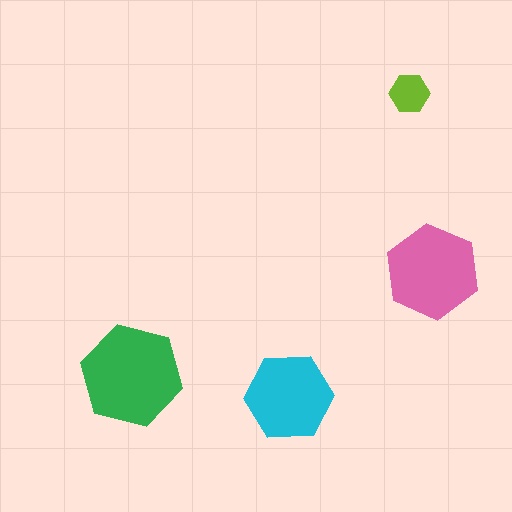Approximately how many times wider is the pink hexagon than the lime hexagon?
About 2.5 times wider.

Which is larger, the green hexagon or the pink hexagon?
The green one.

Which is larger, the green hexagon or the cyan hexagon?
The green one.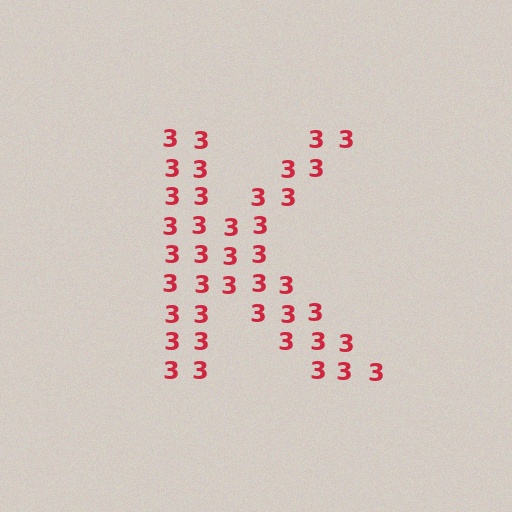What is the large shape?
The large shape is the letter K.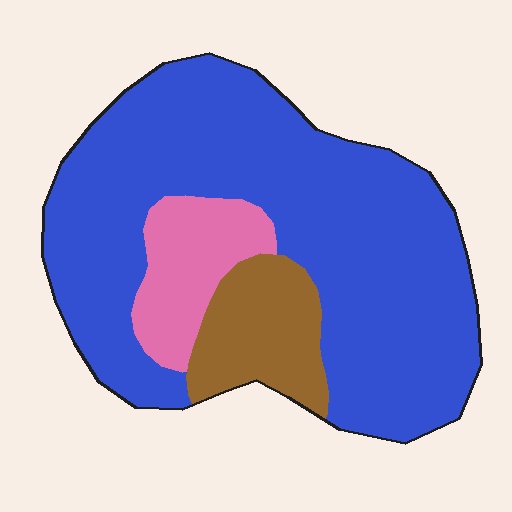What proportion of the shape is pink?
Pink covers around 10% of the shape.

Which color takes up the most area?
Blue, at roughly 75%.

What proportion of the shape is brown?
Brown covers around 15% of the shape.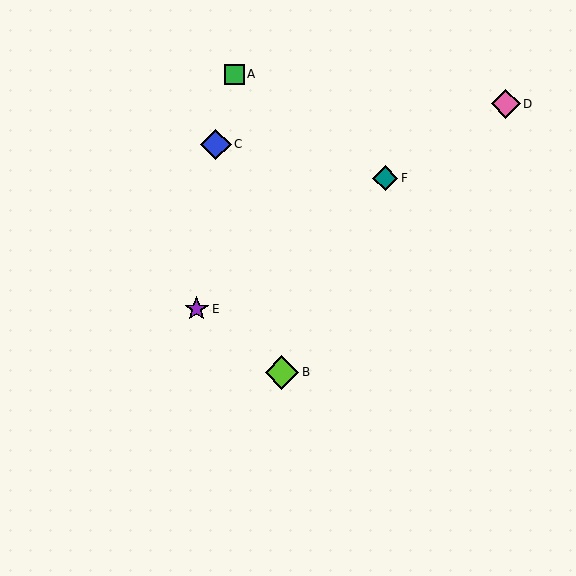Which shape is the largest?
The lime diamond (labeled B) is the largest.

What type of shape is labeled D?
Shape D is a pink diamond.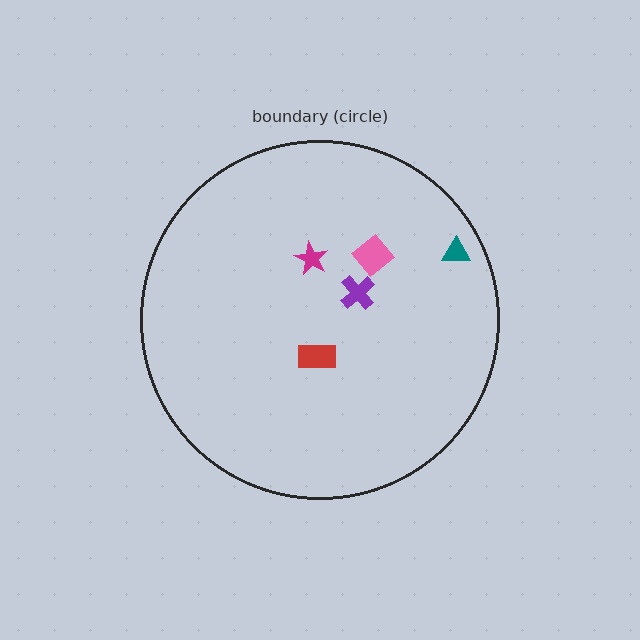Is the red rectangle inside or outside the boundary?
Inside.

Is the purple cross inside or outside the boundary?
Inside.